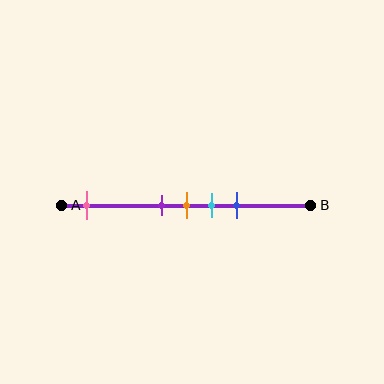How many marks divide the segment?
There are 5 marks dividing the segment.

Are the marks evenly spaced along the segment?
No, the marks are not evenly spaced.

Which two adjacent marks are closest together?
The purple and orange marks are the closest adjacent pair.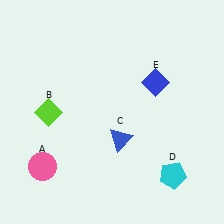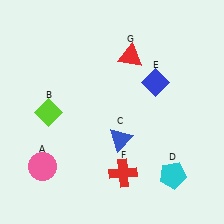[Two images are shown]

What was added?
A red cross (F), a red triangle (G) were added in Image 2.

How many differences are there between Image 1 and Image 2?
There are 2 differences between the two images.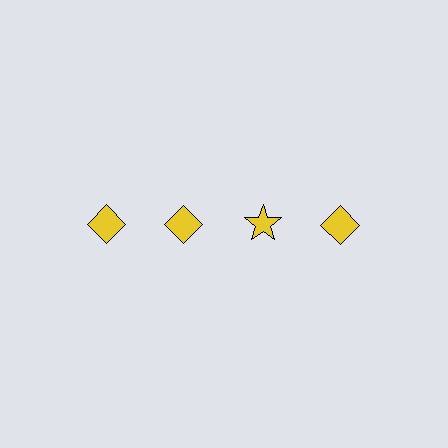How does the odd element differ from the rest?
It has a different shape: star instead of diamond.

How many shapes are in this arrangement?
There are 4 shapes arranged in a grid pattern.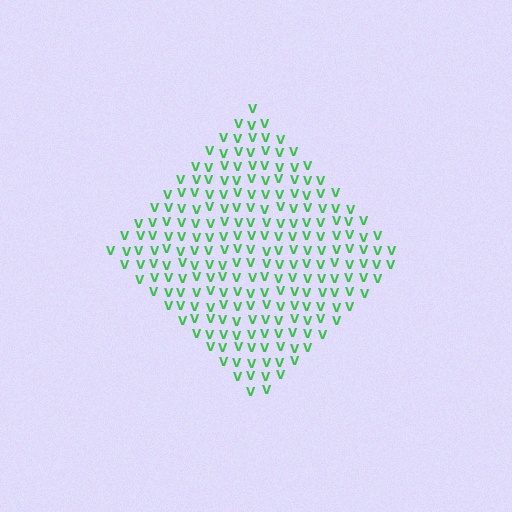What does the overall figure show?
The overall figure shows a diamond.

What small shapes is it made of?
It is made of small letter V's.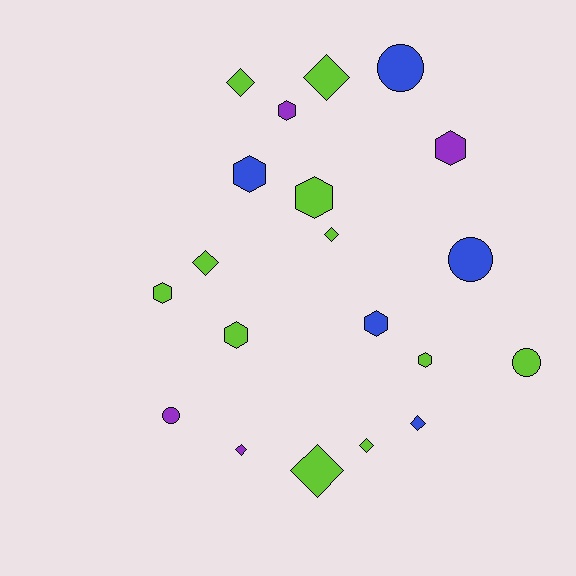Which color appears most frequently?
Lime, with 11 objects.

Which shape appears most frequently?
Hexagon, with 8 objects.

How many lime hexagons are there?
There are 4 lime hexagons.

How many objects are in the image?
There are 20 objects.